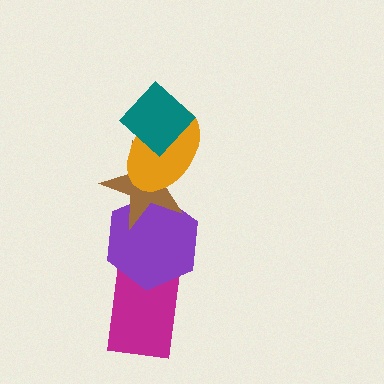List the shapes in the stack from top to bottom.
From top to bottom: the teal diamond, the orange ellipse, the brown star, the purple hexagon, the magenta rectangle.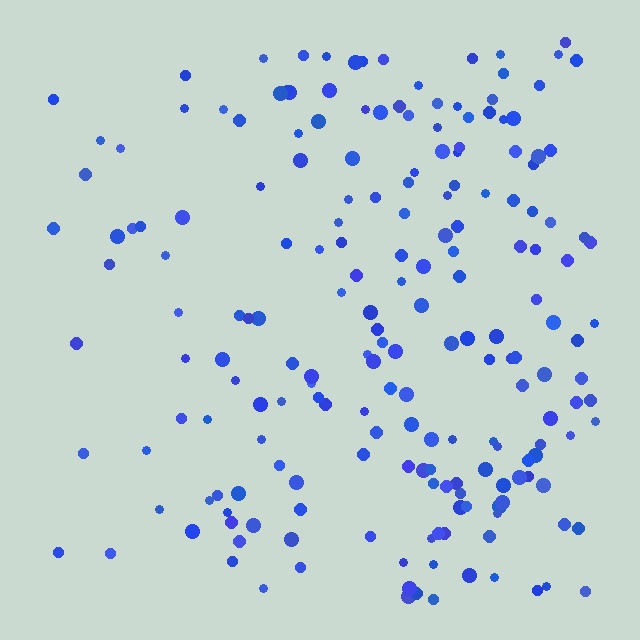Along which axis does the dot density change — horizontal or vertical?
Horizontal.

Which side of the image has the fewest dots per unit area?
The left.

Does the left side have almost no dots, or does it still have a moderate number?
Still a moderate number, just noticeably fewer than the right.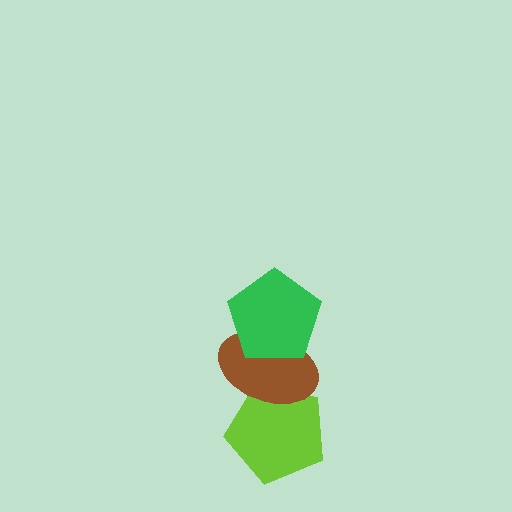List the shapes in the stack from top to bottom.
From top to bottom: the green pentagon, the brown ellipse, the lime pentagon.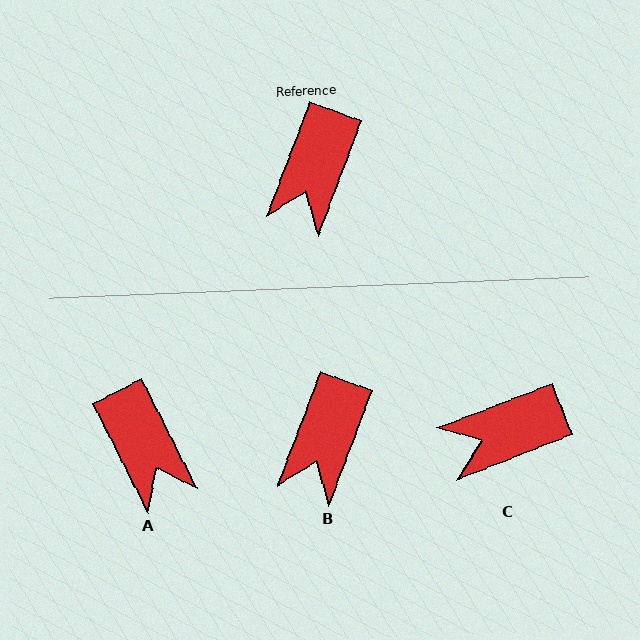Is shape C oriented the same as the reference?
No, it is off by about 48 degrees.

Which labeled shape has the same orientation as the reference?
B.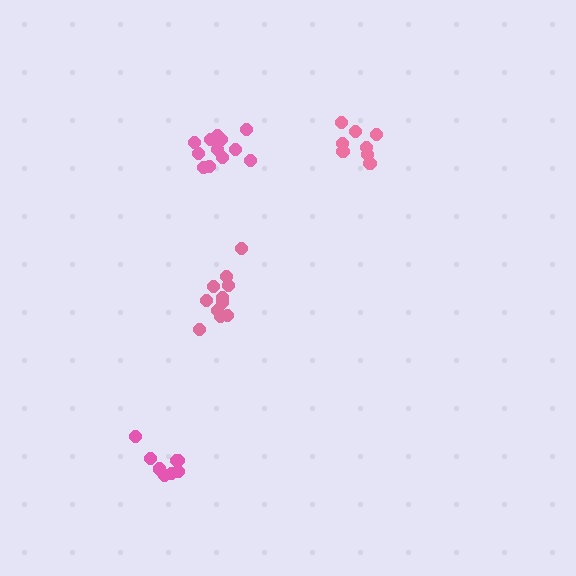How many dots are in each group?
Group 1: 12 dots, Group 2: 8 dots, Group 3: 11 dots, Group 4: 8 dots (39 total).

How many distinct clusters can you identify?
There are 4 distinct clusters.